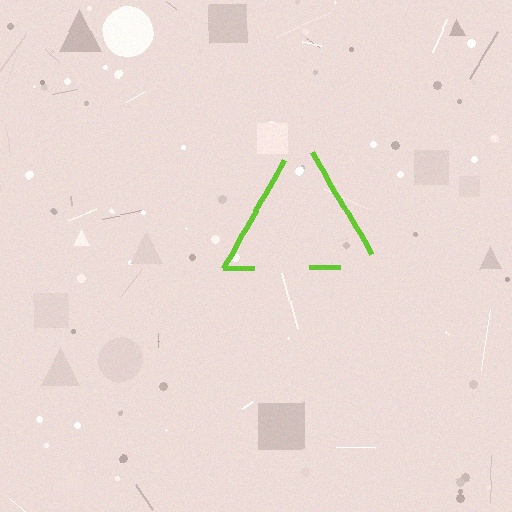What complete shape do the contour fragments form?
The contour fragments form a triangle.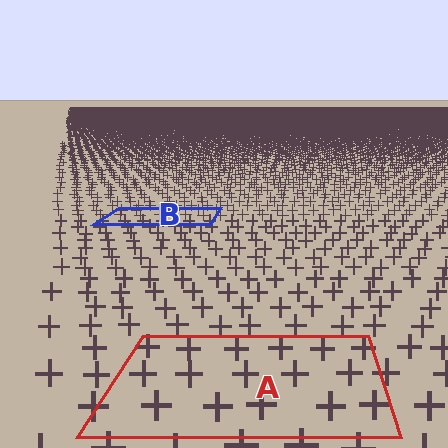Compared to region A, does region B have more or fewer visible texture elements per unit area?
Region B has more texture elements per unit area — they are packed more densely because it is farther away.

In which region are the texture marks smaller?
The texture marks are smaller in region B, because it is farther away.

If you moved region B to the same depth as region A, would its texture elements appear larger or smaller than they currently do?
They would appear larger. At a closer depth, the same texture elements are projected at a bigger on-screen size.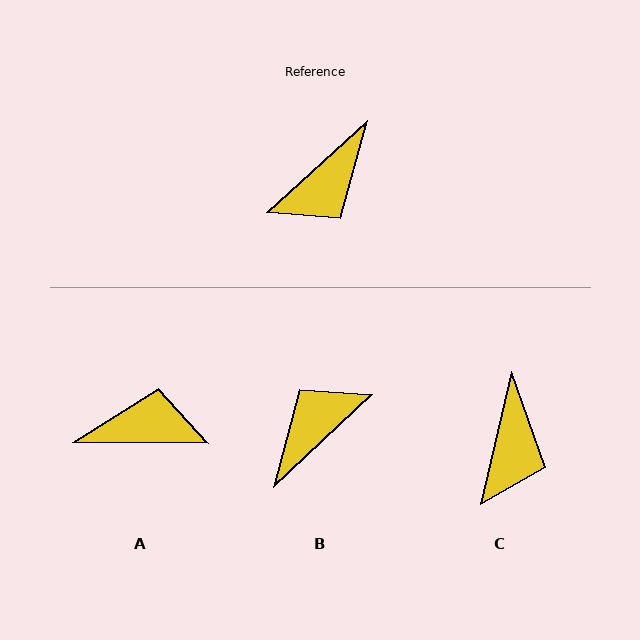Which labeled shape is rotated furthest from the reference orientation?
B, about 180 degrees away.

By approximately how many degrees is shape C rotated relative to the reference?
Approximately 35 degrees counter-clockwise.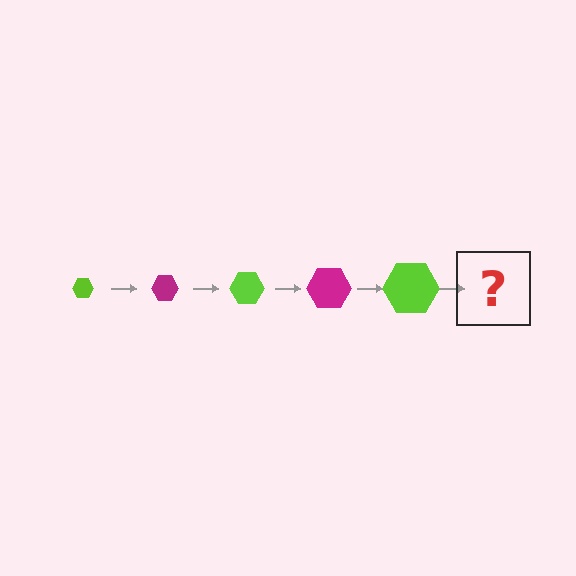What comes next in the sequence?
The next element should be a magenta hexagon, larger than the previous one.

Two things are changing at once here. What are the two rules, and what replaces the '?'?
The two rules are that the hexagon grows larger each step and the color cycles through lime and magenta. The '?' should be a magenta hexagon, larger than the previous one.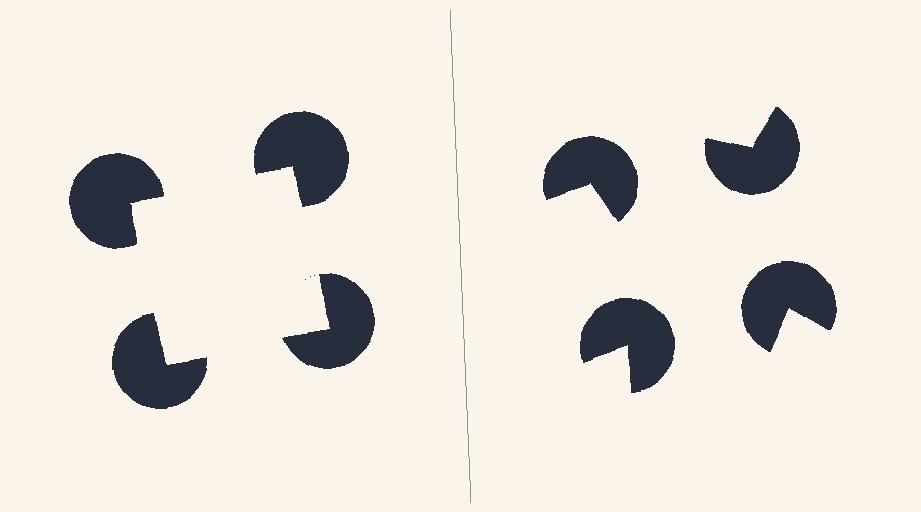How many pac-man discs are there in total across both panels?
8 — 4 on each side.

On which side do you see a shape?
An illusory square appears on the left side. On the right side the wedge cuts are rotated, so no coherent shape forms.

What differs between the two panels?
The pac-man discs are positioned identically on both sides; only the wedge orientations differ. On the left they align to a square; on the right they are misaligned.